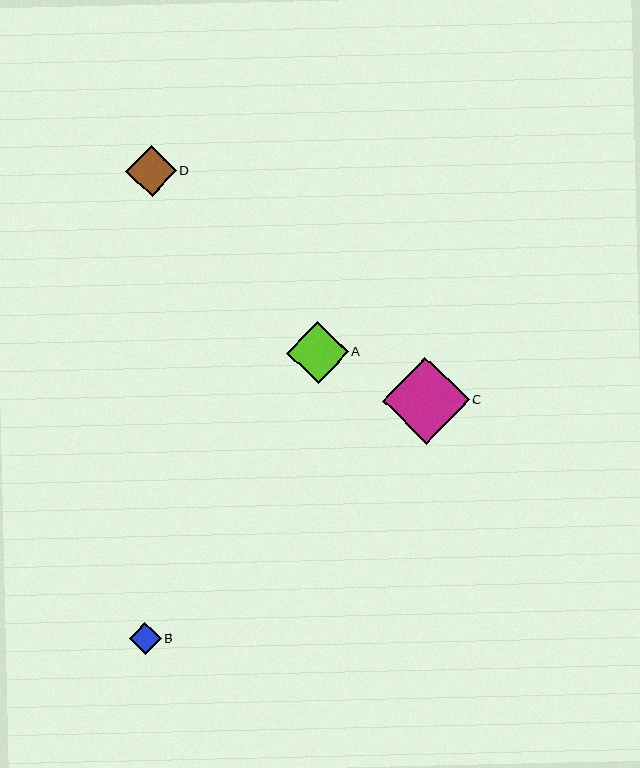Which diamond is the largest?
Diamond C is the largest with a size of approximately 86 pixels.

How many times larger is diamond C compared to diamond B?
Diamond C is approximately 2.7 times the size of diamond B.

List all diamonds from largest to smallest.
From largest to smallest: C, A, D, B.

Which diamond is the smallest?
Diamond B is the smallest with a size of approximately 32 pixels.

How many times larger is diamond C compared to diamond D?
Diamond C is approximately 1.7 times the size of diamond D.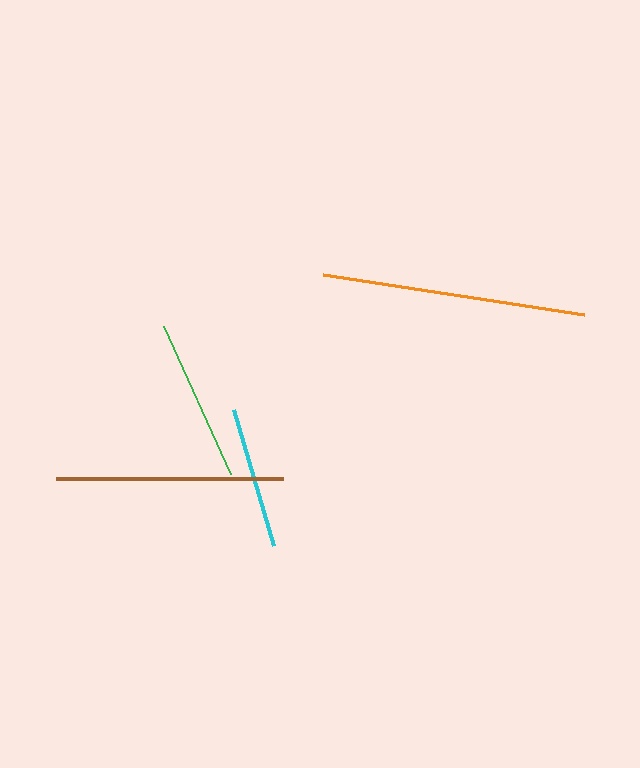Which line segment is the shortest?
The cyan line is the shortest at approximately 142 pixels.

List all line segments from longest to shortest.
From longest to shortest: orange, brown, green, cyan.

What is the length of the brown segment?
The brown segment is approximately 226 pixels long.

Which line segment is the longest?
The orange line is the longest at approximately 264 pixels.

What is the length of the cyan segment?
The cyan segment is approximately 142 pixels long.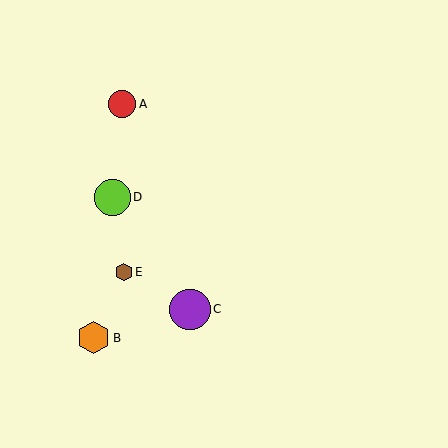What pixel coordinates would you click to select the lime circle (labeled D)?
Click at (112, 197) to select the lime circle D.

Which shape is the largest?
The purple circle (labeled C) is the largest.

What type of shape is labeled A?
Shape A is a red circle.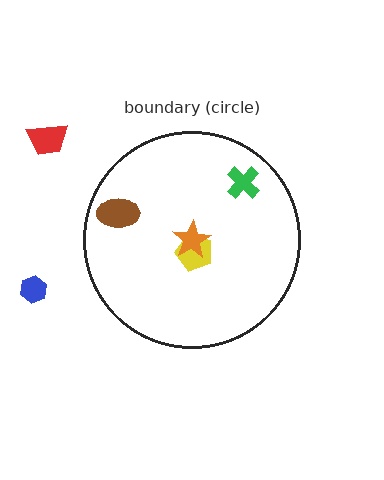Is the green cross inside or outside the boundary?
Inside.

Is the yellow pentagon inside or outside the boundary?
Inside.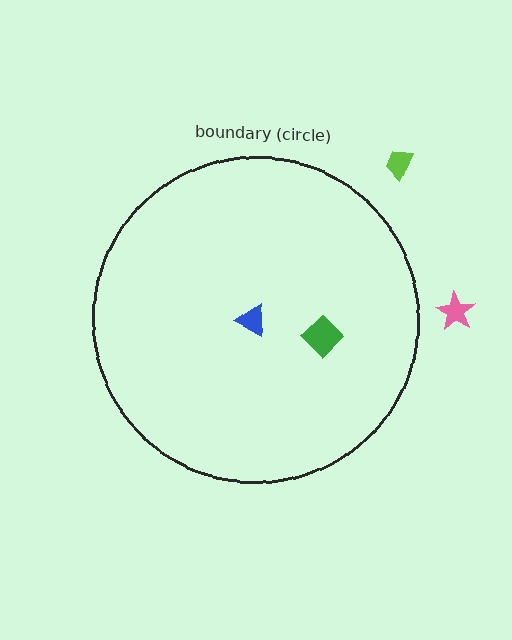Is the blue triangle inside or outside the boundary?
Inside.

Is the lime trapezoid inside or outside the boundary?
Outside.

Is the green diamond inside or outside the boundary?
Inside.